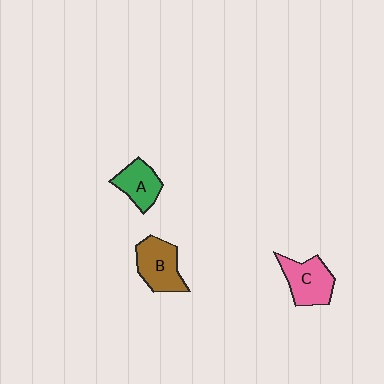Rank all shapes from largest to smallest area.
From largest to smallest: B (brown), C (pink), A (green).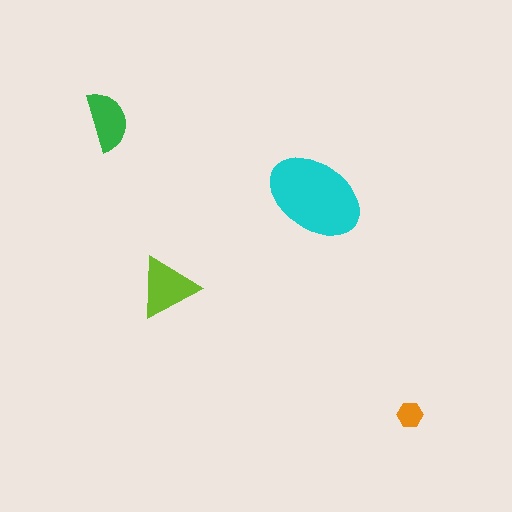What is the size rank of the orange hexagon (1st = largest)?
4th.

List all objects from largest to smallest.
The cyan ellipse, the lime triangle, the green semicircle, the orange hexagon.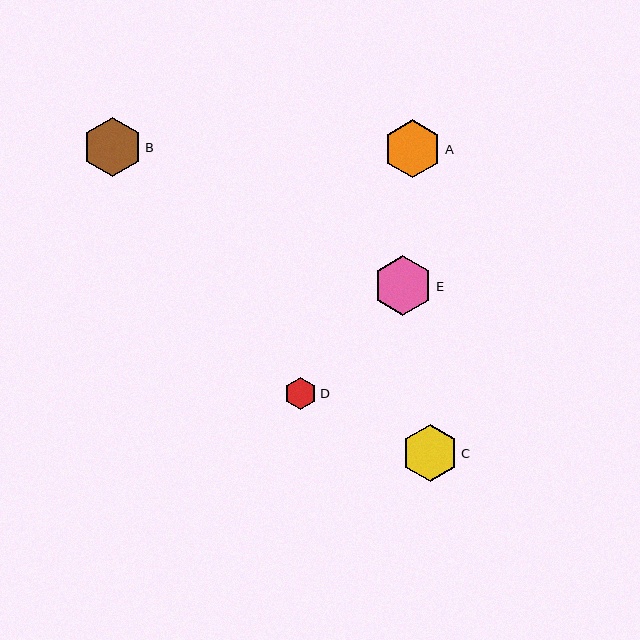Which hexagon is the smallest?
Hexagon D is the smallest with a size of approximately 32 pixels.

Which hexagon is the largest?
Hexagon E is the largest with a size of approximately 60 pixels.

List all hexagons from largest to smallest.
From largest to smallest: E, B, A, C, D.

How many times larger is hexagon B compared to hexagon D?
Hexagon B is approximately 1.8 times the size of hexagon D.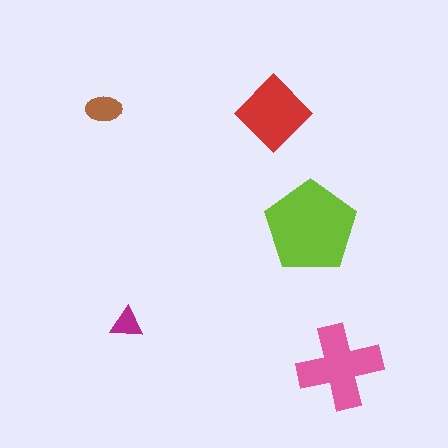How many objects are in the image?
There are 5 objects in the image.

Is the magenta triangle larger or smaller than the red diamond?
Smaller.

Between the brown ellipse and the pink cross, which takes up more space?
The pink cross.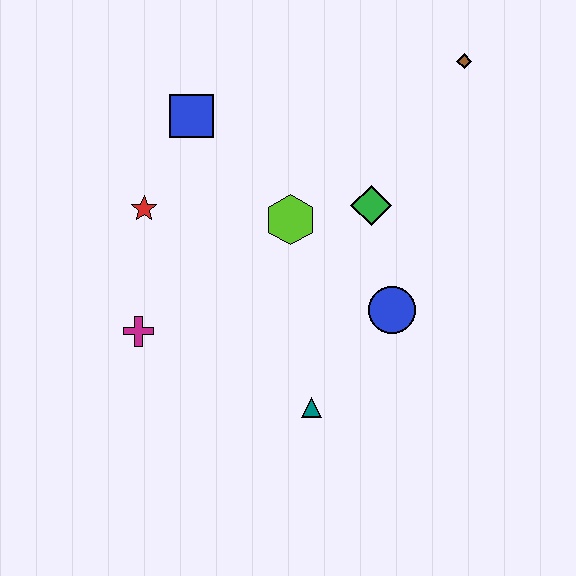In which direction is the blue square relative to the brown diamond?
The blue square is to the left of the brown diamond.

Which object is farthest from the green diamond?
The magenta cross is farthest from the green diamond.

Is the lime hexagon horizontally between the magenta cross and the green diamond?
Yes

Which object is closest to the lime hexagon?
The green diamond is closest to the lime hexagon.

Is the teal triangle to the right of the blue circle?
No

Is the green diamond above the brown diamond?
No